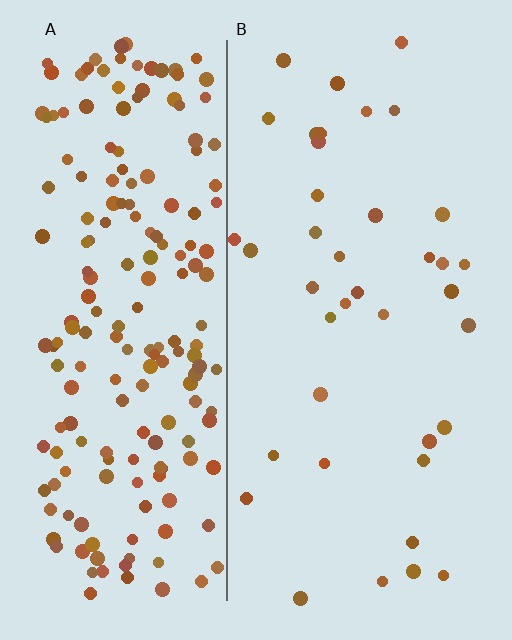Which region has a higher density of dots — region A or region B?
A (the left).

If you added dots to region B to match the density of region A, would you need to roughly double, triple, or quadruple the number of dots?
Approximately quadruple.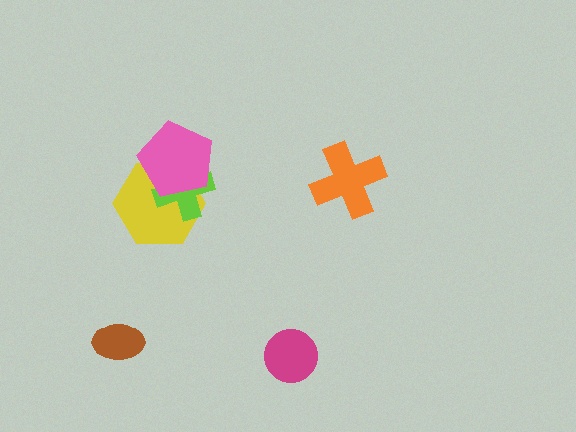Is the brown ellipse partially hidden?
No, no other shape covers it.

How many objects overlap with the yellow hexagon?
2 objects overlap with the yellow hexagon.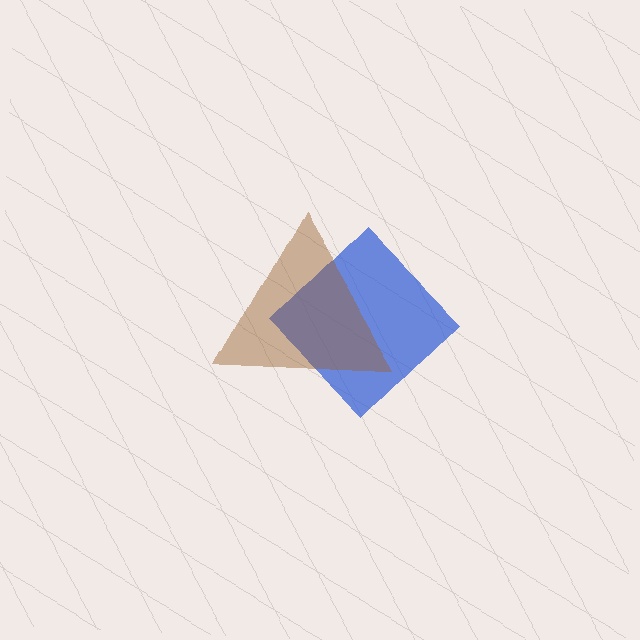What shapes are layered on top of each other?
The layered shapes are: a blue diamond, a brown triangle.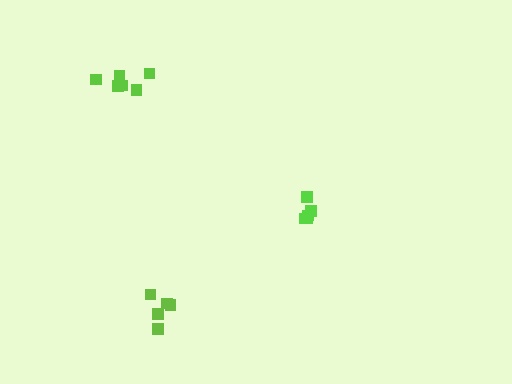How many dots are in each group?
Group 1: 5 dots, Group 2: 5 dots, Group 3: 6 dots (16 total).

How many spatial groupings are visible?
There are 3 spatial groupings.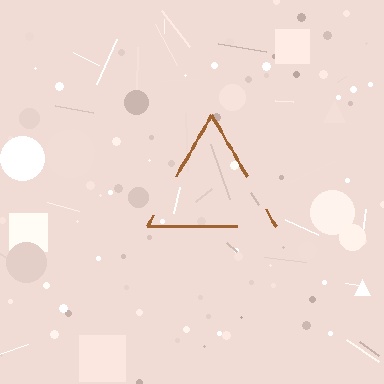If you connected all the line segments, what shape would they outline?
They would outline a triangle.